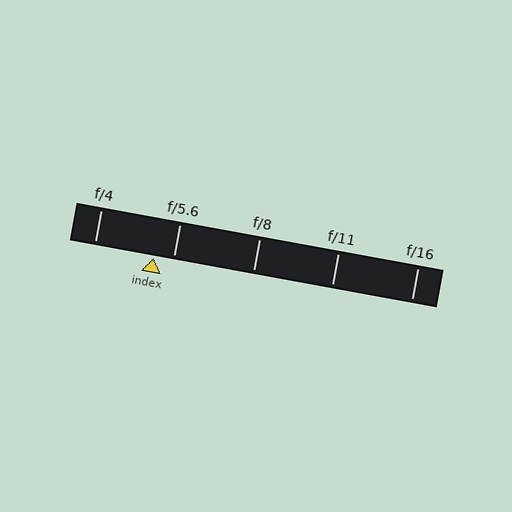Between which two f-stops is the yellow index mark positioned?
The index mark is between f/4 and f/5.6.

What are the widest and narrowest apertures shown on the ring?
The widest aperture shown is f/4 and the narrowest is f/16.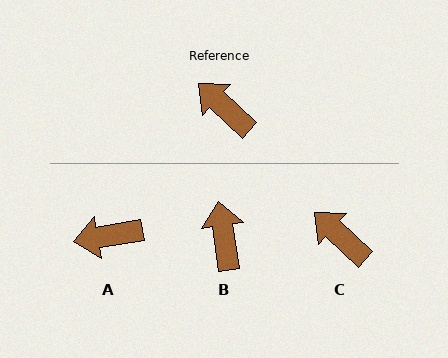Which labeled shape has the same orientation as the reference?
C.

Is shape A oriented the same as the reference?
No, it is off by about 53 degrees.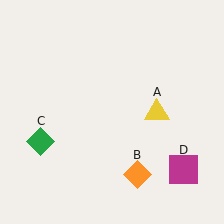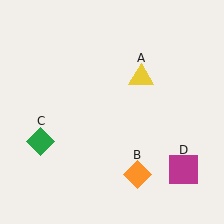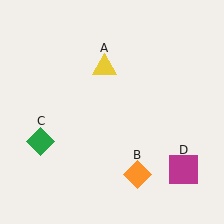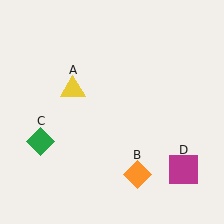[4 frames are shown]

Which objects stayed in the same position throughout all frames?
Orange diamond (object B) and green diamond (object C) and magenta square (object D) remained stationary.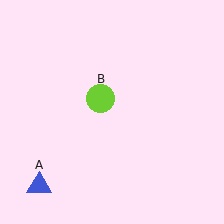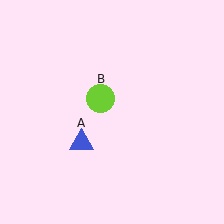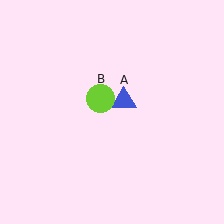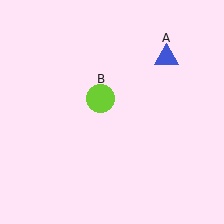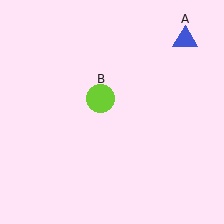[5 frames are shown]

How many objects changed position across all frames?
1 object changed position: blue triangle (object A).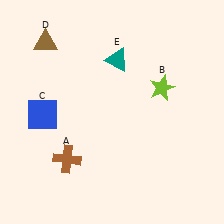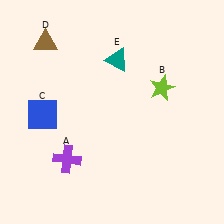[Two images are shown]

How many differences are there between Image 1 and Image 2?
There is 1 difference between the two images.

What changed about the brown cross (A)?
In Image 1, A is brown. In Image 2, it changed to purple.